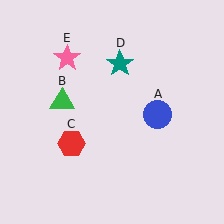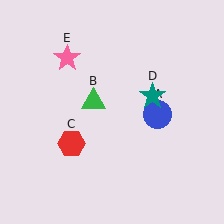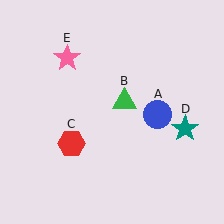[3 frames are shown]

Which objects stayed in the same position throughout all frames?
Blue circle (object A) and red hexagon (object C) and pink star (object E) remained stationary.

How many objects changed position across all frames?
2 objects changed position: green triangle (object B), teal star (object D).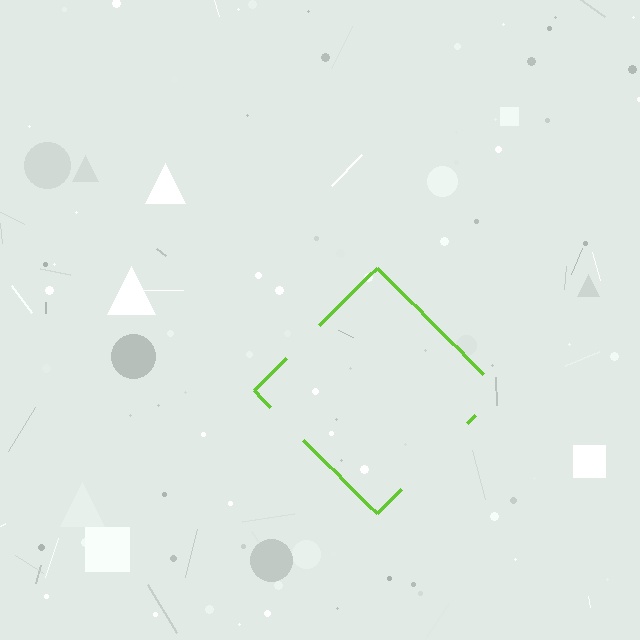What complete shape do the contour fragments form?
The contour fragments form a diamond.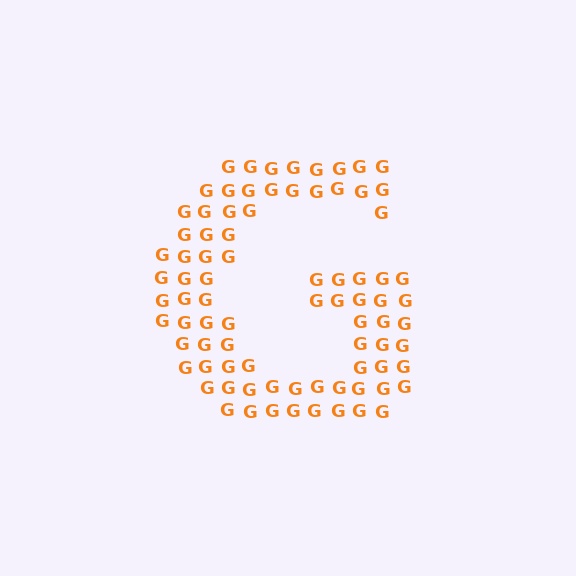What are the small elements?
The small elements are letter G's.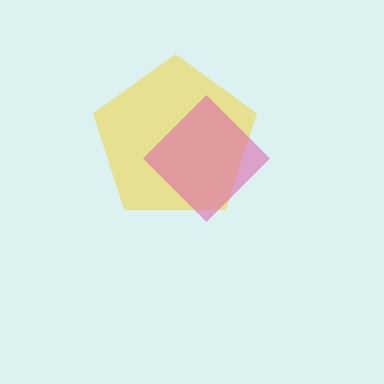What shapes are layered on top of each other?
The layered shapes are: a yellow pentagon, a pink diamond.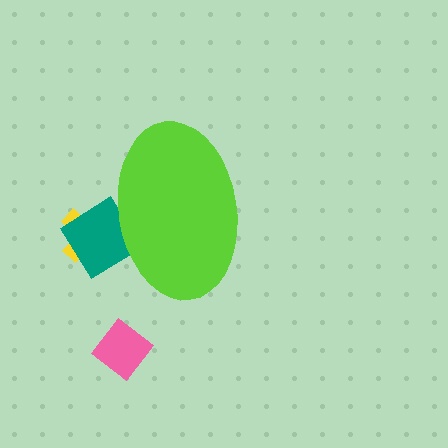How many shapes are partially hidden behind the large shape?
2 shapes are partially hidden.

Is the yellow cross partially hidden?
Yes, the yellow cross is partially hidden behind the lime ellipse.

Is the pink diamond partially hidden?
No, the pink diamond is fully visible.